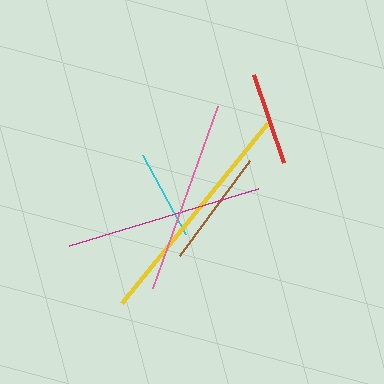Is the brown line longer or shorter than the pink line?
The pink line is longer than the brown line.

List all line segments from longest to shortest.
From longest to shortest: yellow, magenta, pink, brown, red, cyan.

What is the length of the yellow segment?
The yellow segment is approximately 232 pixels long.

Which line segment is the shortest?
The cyan line is the shortest at approximately 90 pixels.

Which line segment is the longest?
The yellow line is the longest at approximately 232 pixels.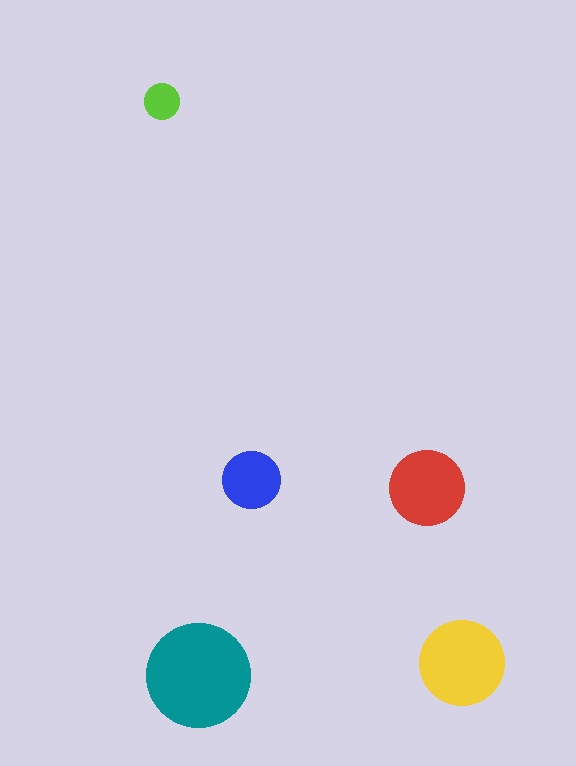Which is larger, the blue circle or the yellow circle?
The yellow one.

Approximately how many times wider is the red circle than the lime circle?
About 2 times wider.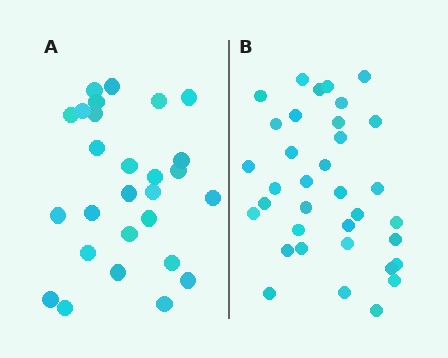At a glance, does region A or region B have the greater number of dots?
Region B (the right region) has more dots.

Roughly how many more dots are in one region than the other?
Region B has roughly 8 or so more dots than region A.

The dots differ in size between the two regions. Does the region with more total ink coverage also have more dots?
No. Region A has more total ink coverage because its dots are larger, but region B actually contains more individual dots. Total area can be misleading — the number of items is what matters here.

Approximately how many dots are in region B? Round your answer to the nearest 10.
About 40 dots. (The exact count is 35, which rounds to 40.)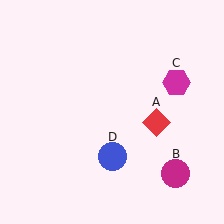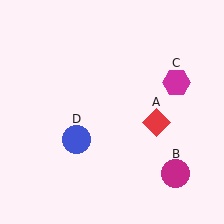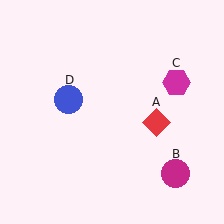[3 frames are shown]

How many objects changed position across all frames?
1 object changed position: blue circle (object D).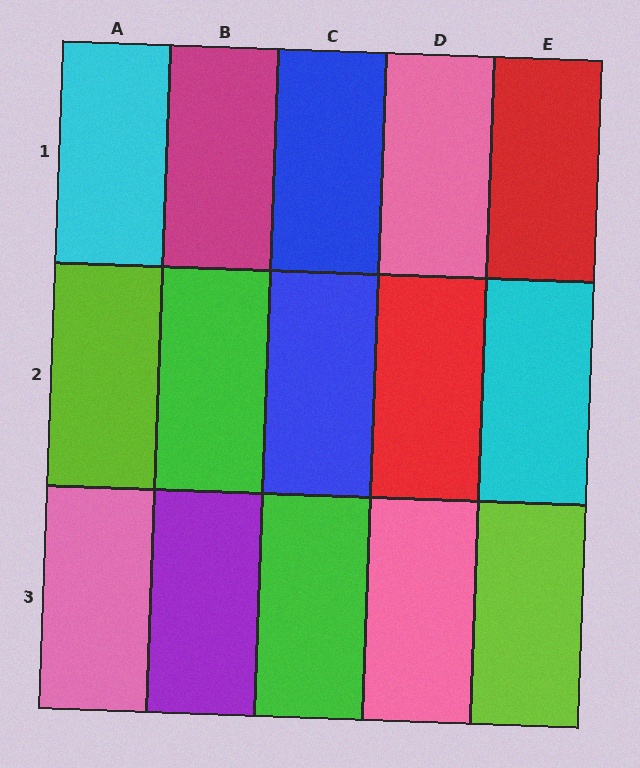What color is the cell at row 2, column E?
Cyan.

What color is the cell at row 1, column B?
Magenta.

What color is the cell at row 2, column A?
Lime.